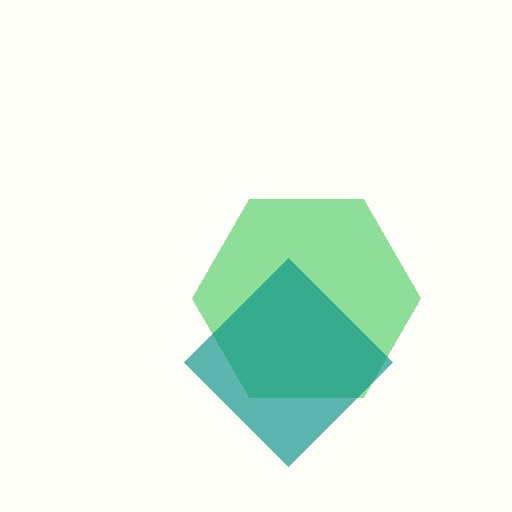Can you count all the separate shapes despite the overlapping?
Yes, there are 2 separate shapes.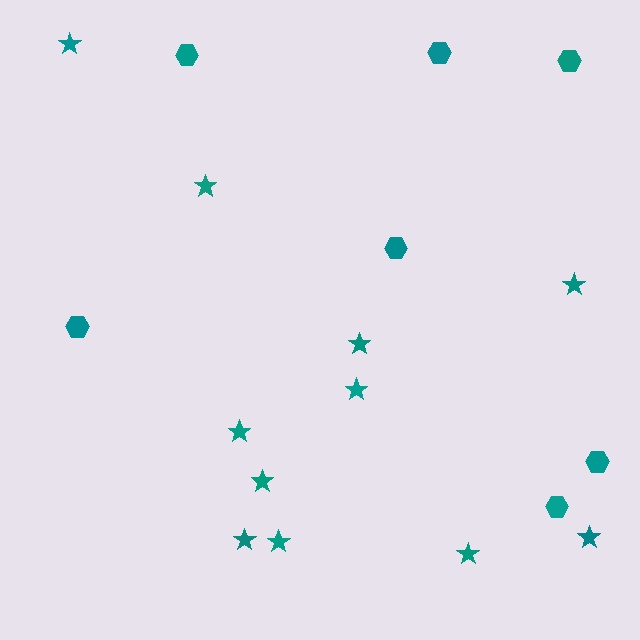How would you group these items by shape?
There are 2 groups: one group of hexagons (7) and one group of stars (11).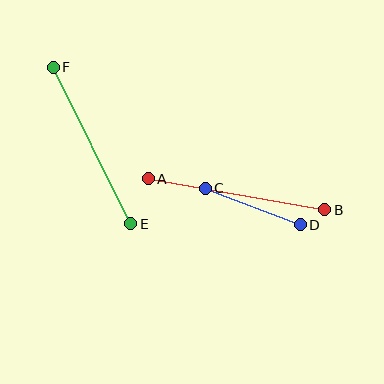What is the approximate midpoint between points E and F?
The midpoint is at approximately (92, 146) pixels.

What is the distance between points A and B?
The distance is approximately 179 pixels.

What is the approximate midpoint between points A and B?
The midpoint is at approximately (236, 194) pixels.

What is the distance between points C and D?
The distance is approximately 102 pixels.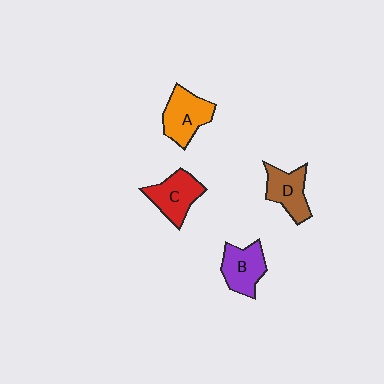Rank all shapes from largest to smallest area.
From largest to smallest: A (orange), C (red), B (purple), D (brown).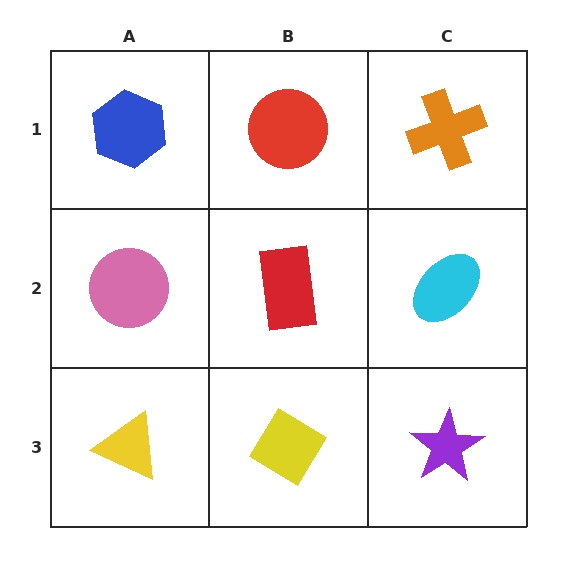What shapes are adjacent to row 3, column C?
A cyan ellipse (row 2, column C), a yellow diamond (row 3, column B).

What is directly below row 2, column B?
A yellow diamond.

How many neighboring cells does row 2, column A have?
3.